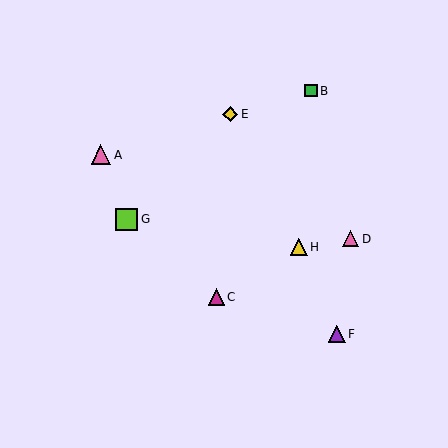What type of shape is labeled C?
Shape C is a magenta triangle.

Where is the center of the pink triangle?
The center of the pink triangle is at (351, 239).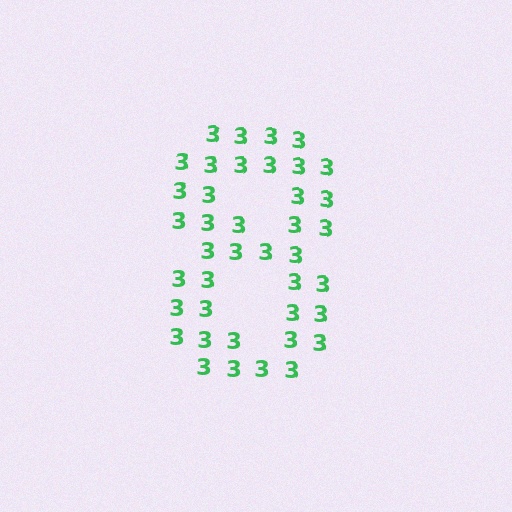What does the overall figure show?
The overall figure shows the digit 8.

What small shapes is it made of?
It is made of small digit 3's.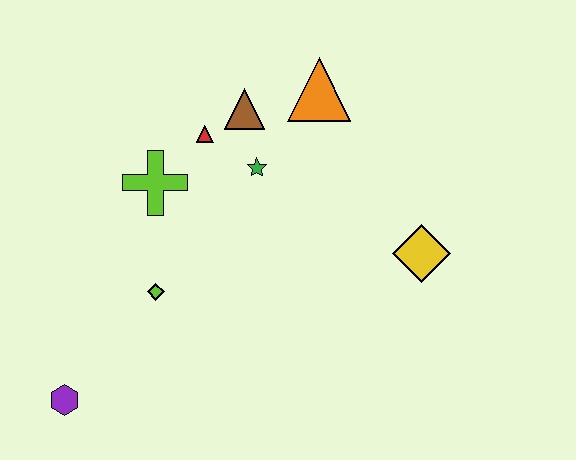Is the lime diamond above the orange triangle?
No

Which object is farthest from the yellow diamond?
The purple hexagon is farthest from the yellow diamond.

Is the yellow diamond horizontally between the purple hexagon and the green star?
No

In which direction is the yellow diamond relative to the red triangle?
The yellow diamond is to the right of the red triangle.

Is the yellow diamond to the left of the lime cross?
No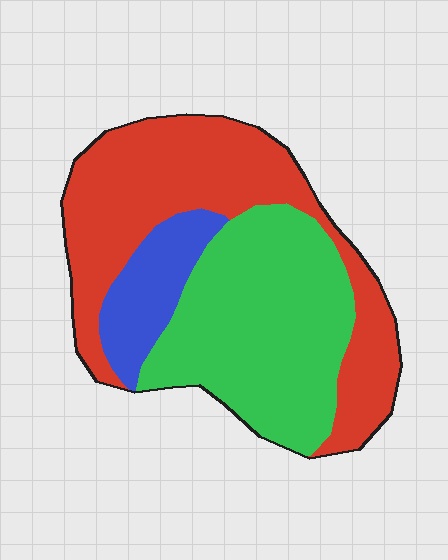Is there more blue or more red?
Red.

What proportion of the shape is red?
Red covers around 45% of the shape.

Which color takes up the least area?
Blue, at roughly 15%.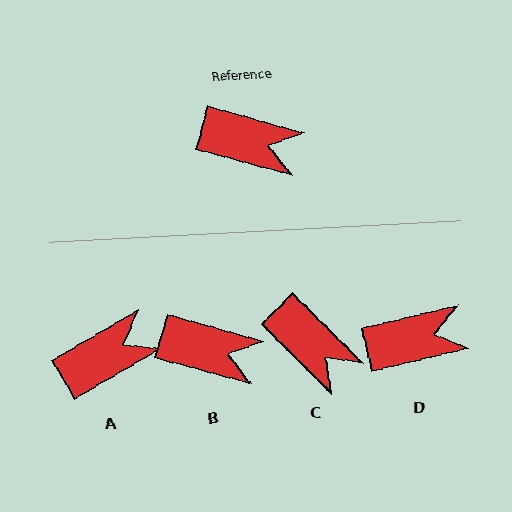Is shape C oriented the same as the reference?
No, it is off by about 29 degrees.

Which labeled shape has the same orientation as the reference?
B.